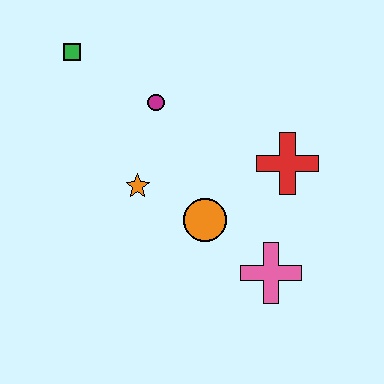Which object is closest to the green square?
The magenta circle is closest to the green square.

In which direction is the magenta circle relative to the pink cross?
The magenta circle is above the pink cross.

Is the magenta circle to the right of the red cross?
No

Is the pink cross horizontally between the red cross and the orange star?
Yes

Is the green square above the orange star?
Yes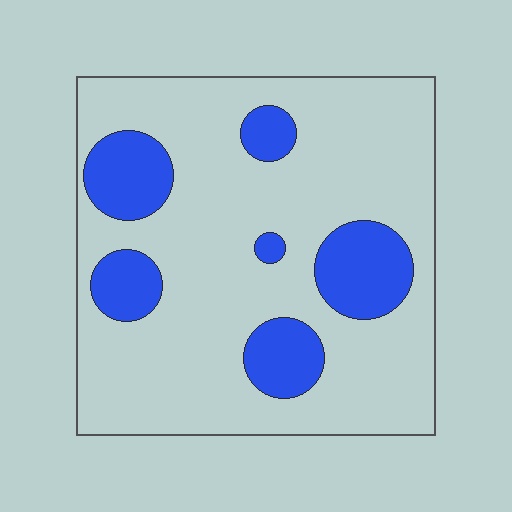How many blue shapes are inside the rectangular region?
6.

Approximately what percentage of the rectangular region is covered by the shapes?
Approximately 20%.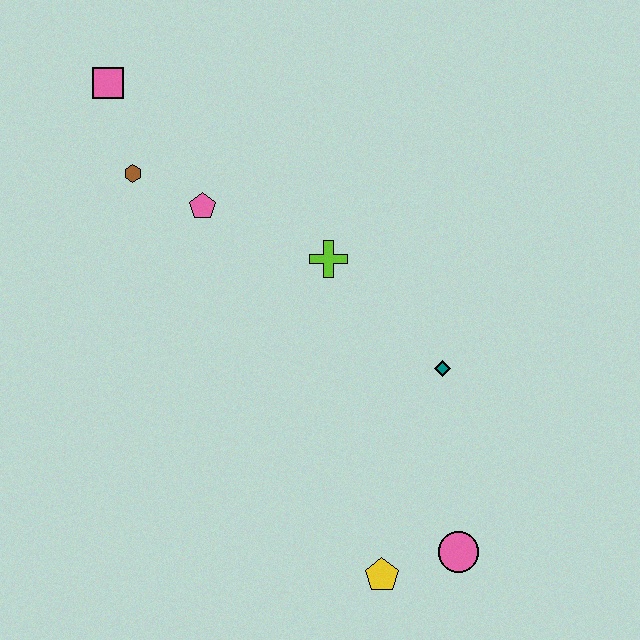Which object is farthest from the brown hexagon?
The pink circle is farthest from the brown hexagon.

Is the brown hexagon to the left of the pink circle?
Yes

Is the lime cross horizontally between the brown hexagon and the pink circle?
Yes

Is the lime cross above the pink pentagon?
No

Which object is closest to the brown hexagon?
The pink pentagon is closest to the brown hexagon.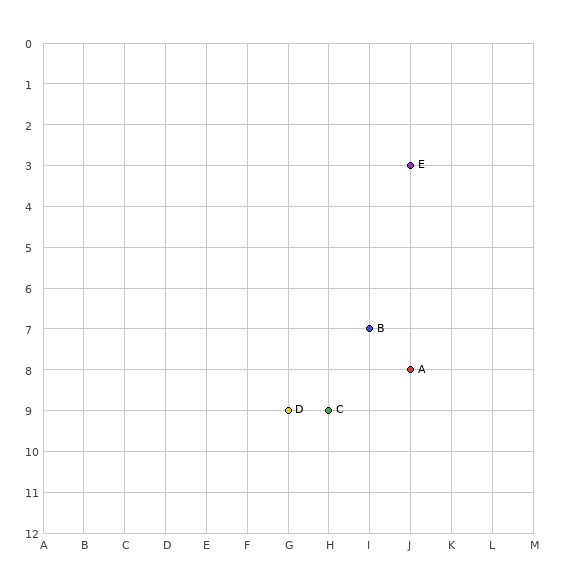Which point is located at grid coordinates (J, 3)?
Point E is at (J, 3).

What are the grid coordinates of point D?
Point D is at grid coordinates (G, 9).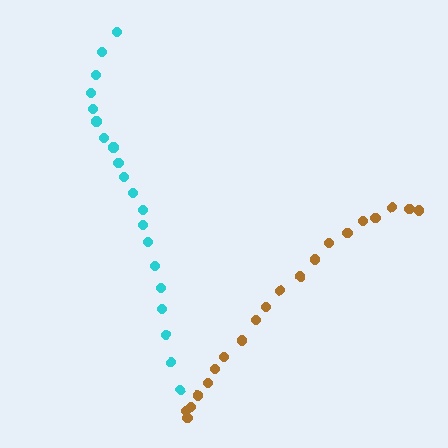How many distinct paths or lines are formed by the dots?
There are 2 distinct paths.